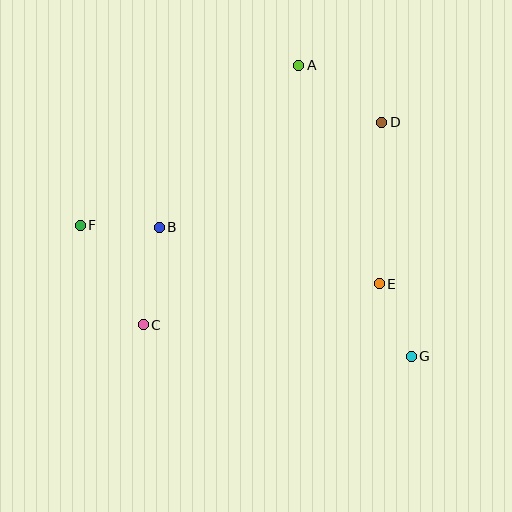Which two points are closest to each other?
Points E and G are closest to each other.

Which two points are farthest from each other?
Points F and G are farthest from each other.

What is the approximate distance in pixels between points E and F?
The distance between E and F is approximately 305 pixels.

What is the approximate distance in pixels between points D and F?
The distance between D and F is approximately 319 pixels.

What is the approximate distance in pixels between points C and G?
The distance between C and G is approximately 269 pixels.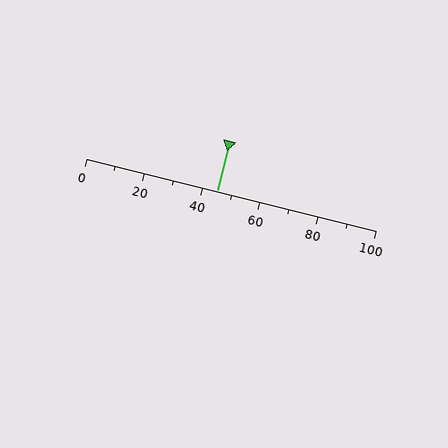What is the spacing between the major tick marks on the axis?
The major ticks are spaced 20 apart.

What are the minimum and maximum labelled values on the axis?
The axis runs from 0 to 100.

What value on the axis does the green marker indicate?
The marker indicates approximately 45.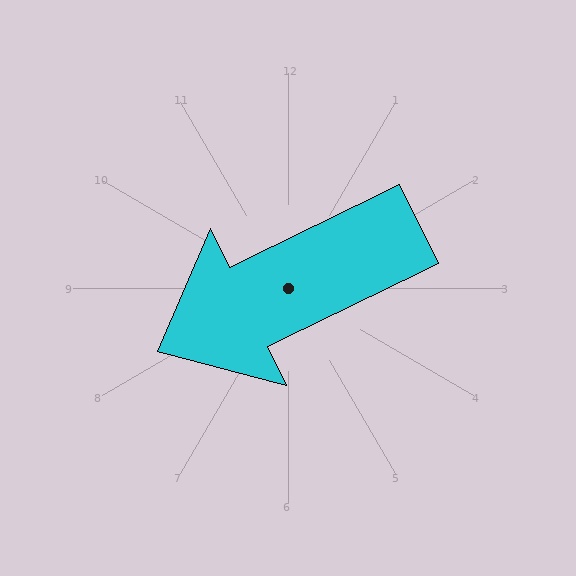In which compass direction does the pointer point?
Southwest.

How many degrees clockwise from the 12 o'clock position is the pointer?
Approximately 244 degrees.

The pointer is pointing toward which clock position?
Roughly 8 o'clock.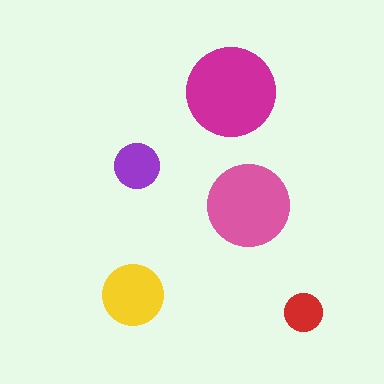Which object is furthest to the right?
The red circle is rightmost.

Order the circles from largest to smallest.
the magenta one, the pink one, the yellow one, the purple one, the red one.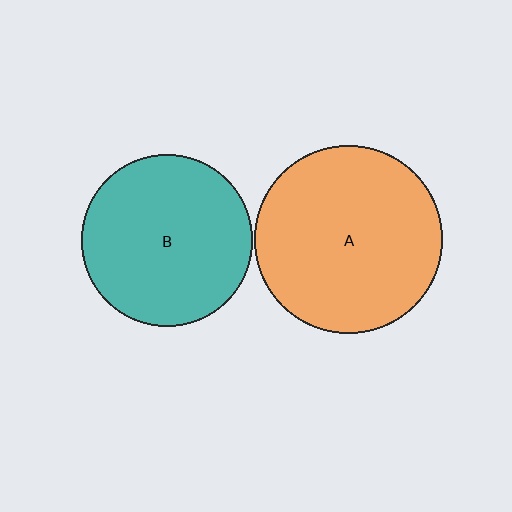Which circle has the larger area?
Circle A (orange).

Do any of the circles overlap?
No, none of the circles overlap.